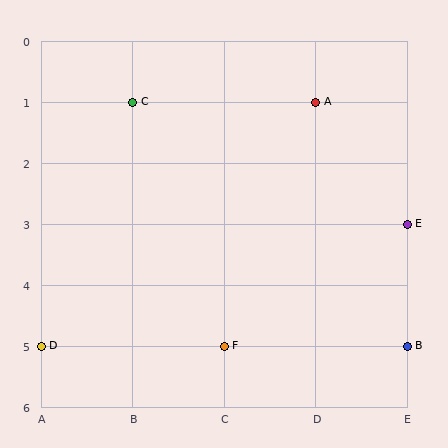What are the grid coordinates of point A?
Point A is at grid coordinates (D, 1).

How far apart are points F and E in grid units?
Points F and E are 2 columns and 2 rows apart (about 2.8 grid units diagonally).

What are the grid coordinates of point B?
Point B is at grid coordinates (E, 5).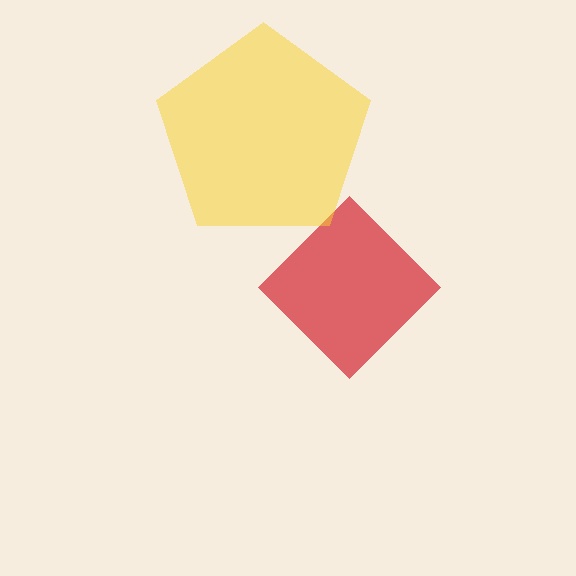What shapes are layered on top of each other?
The layered shapes are: a red diamond, a yellow pentagon.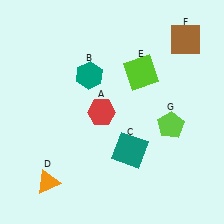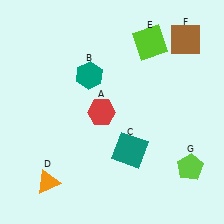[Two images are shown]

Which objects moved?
The objects that moved are: the lime square (E), the lime pentagon (G).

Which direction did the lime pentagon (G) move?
The lime pentagon (G) moved down.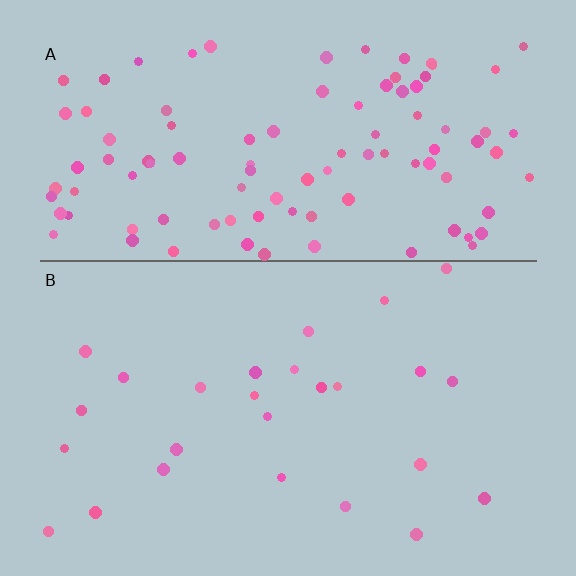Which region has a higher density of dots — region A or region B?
A (the top).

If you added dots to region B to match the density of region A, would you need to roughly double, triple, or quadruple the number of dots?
Approximately quadruple.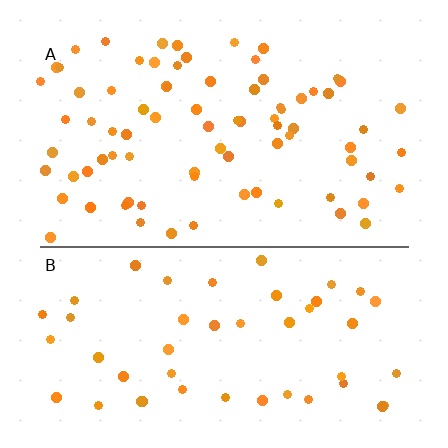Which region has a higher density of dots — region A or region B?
A (the top).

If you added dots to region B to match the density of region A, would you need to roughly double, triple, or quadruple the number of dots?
Approximately double.